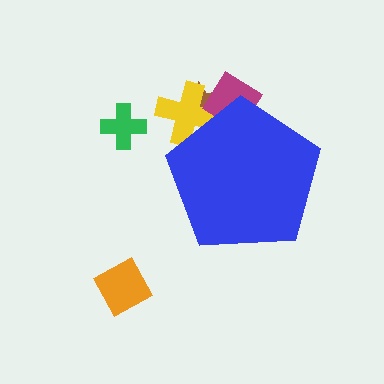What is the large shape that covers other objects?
A blue pentagon.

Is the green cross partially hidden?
No, the green cross is fully visible.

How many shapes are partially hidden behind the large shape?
3 shapes are partially hidden.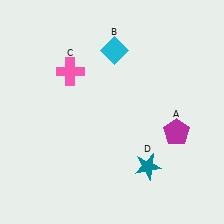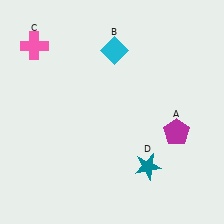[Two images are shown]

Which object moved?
The pink cross (C) moved left.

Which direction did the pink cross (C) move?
The pink cross (C) moved left.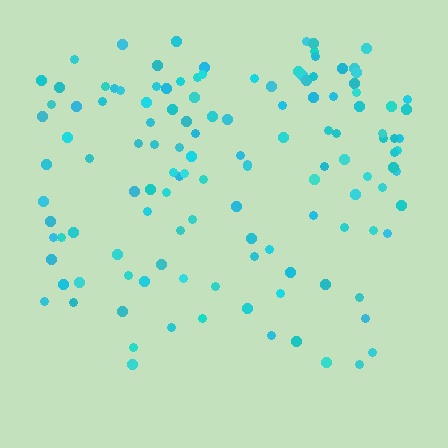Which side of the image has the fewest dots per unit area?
The bottom.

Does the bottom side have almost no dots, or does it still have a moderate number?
Still a moderate number, just noticeably fewer than the top.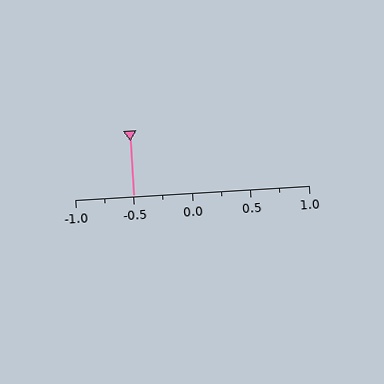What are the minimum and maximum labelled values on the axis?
The axis runs from -1.0 to 1.0.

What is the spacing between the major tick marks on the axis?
The major ticks are spaced 0.5 apart.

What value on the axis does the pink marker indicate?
The marker indicates approximately -0.5.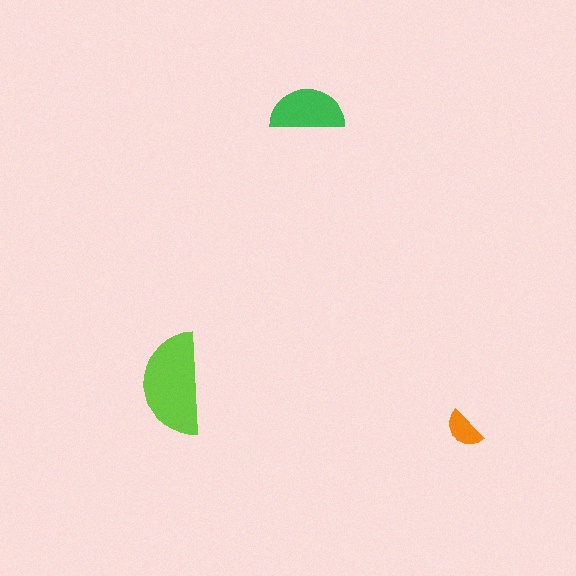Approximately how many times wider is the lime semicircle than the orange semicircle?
About 2.5 times wider.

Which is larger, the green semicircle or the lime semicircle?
The lime one.